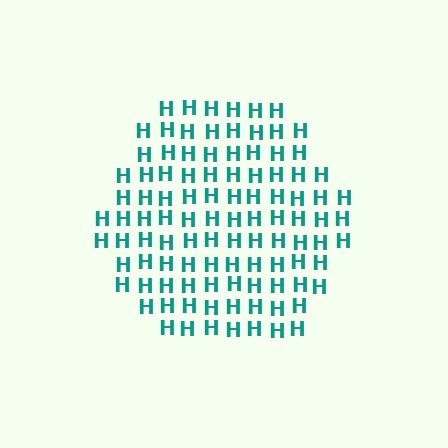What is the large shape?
The large shape is a hexagon.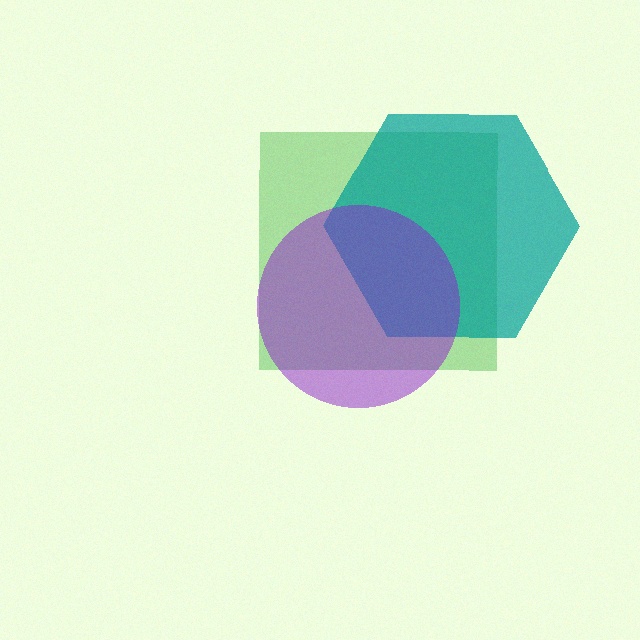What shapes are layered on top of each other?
The layered shapes are: a green square, a teal hexagon, a purple circle.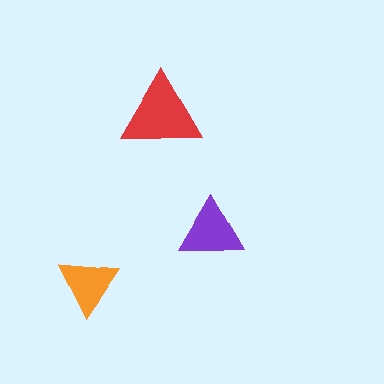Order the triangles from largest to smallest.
the red one, the purple one, the orange one.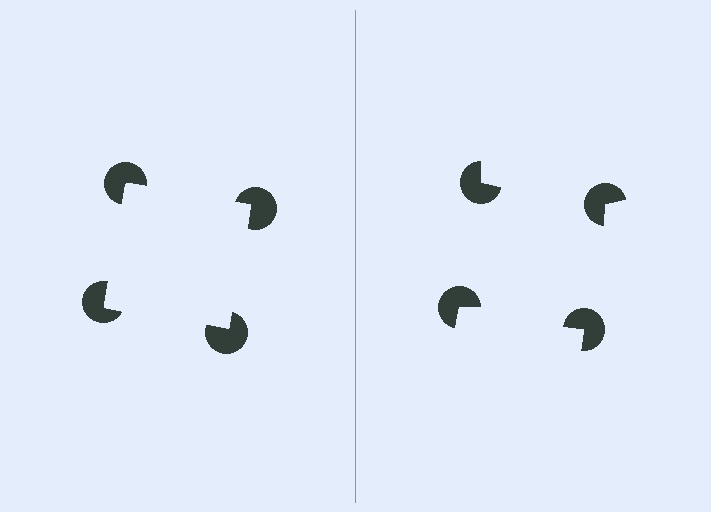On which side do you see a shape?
An illusory square appears on the left side. On the right side the wedge cuts are rotated, so no coherent shape forms.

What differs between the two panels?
The pac-man discs are positioned identically on both sides; only the wedge orientations differ. On the left they align to a square; on the right they are misaligned.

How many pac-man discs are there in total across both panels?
8 — 4 on each side.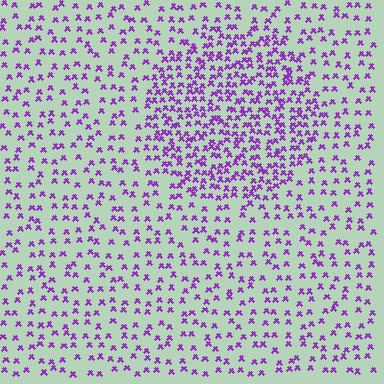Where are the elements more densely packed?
The elements are more densely packed inside the circle boundary.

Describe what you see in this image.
The image contains small purple elements arranged at two different densities. A circle-shaped region is visible where the elements are more densely packed than the surrounding area.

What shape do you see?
I see a circle.